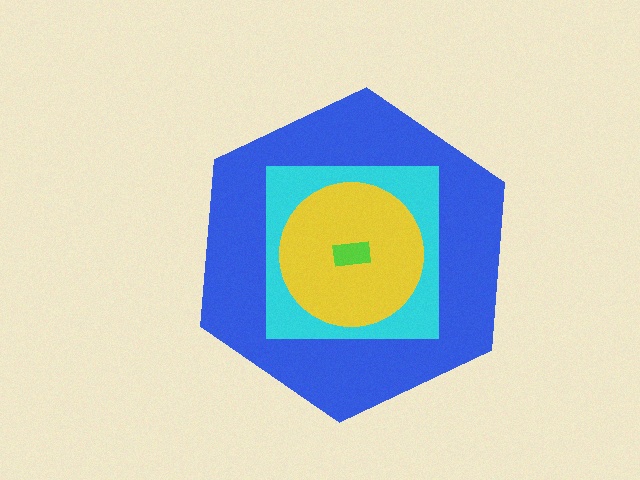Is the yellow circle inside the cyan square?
Yes.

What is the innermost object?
The lime rectangle.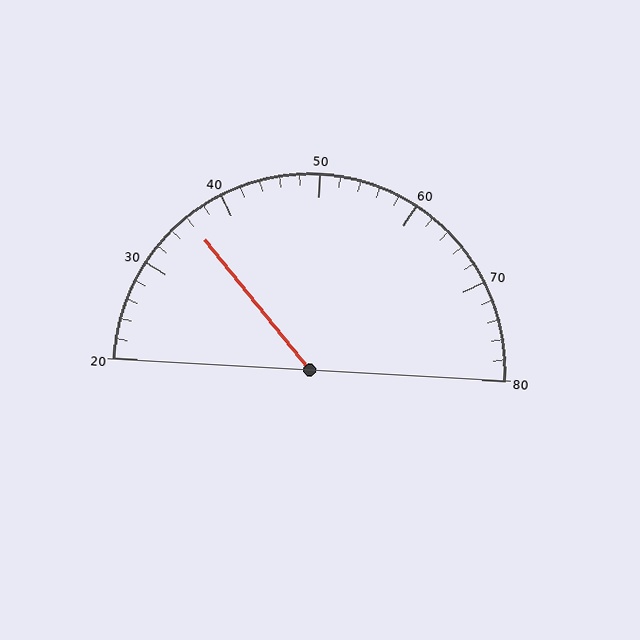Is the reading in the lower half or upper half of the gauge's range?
The reading is in the lower half of the range (20 to 80).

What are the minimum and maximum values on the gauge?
The gauge ranges from 20 to 80.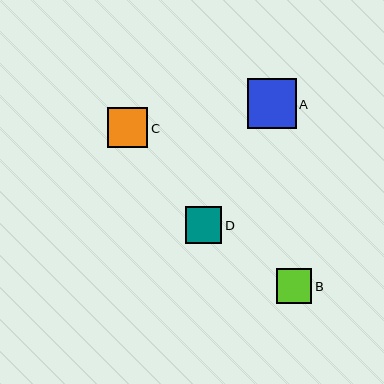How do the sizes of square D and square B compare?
Square D and square B are approximately the same size.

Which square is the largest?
Square A is the largest with a size of approximately 49 pixels.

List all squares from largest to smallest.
From largest to smallest: A, C, D, B.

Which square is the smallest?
Square B is the smallest with a size of approximately 35 pixels.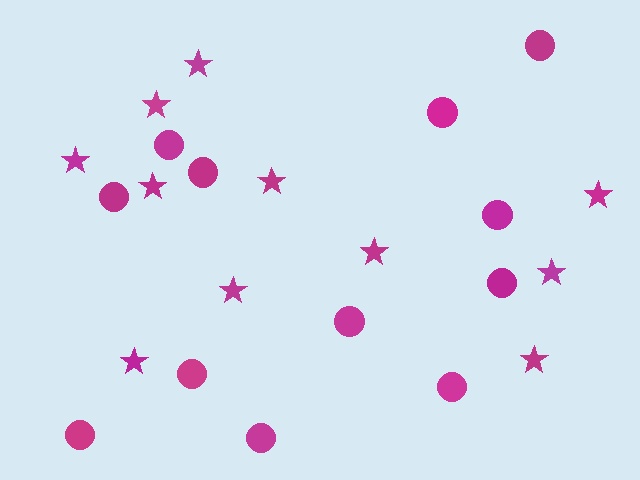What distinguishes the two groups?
There are 2 groups: one group of stars (11) and one group of circles (12).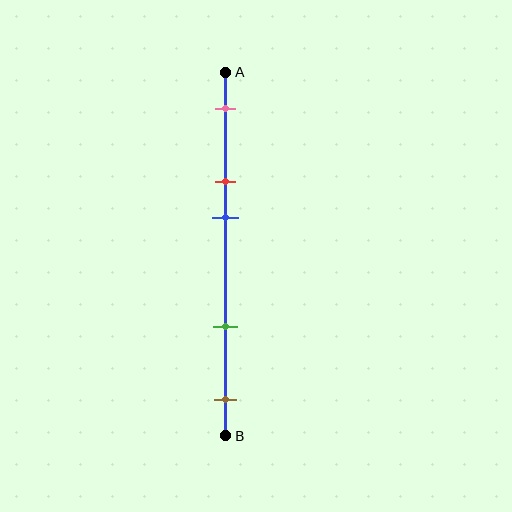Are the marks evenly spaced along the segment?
No, the marks are not evenly spaced.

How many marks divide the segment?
There are 5 marks dividing the segment.